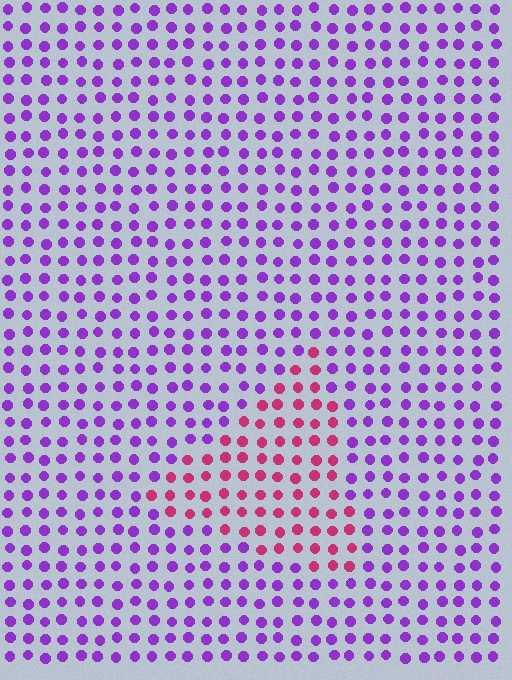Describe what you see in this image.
The image is filled with small purple elements in a uniform arrangement. A triangle-shaped region is visible where the elements are tinted to a slightly different hue, forming a subtle color boundary.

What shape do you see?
I see a triangle.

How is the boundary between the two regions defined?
The boundary is defined purely by a slight shift in hue (about 55 degrees). Spacing, size, and orientation are identical on both sides.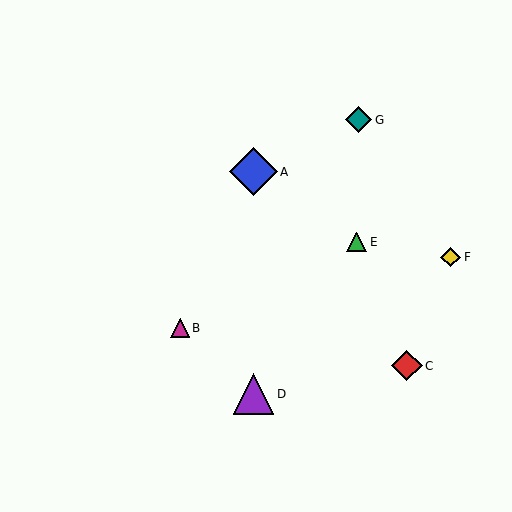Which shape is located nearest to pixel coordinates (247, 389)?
The purple triangle (labeled D) at (253, 394) is nearest to that location.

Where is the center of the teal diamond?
The center of the teal diamond is at (358, 120).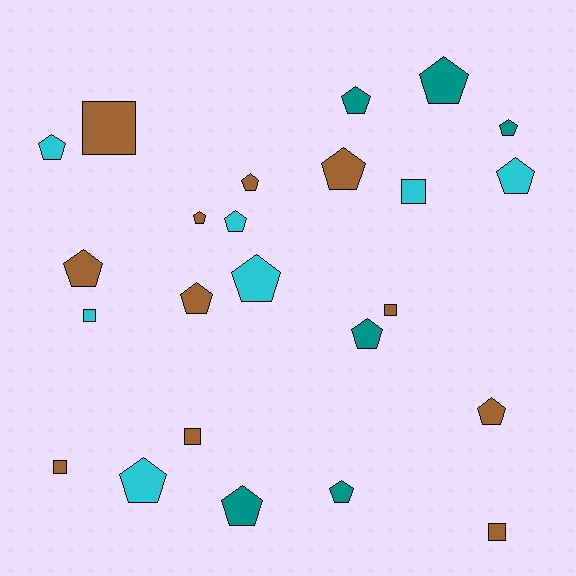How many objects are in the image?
There are 24 objects.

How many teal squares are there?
There are no teal squares.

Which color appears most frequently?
Brown, with 11 objects.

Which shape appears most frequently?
Pentagon, with 17 objects.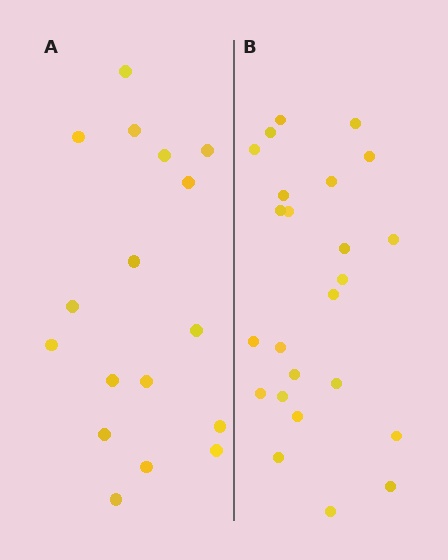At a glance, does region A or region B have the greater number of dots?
Region B (the right region) has more dots.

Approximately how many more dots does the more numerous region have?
Region B has roughly 8 or so more dots than region A.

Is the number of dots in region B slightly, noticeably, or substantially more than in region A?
Region B has noticeably more, but not dramatically so. The ratio is roughly 1.4 to 1.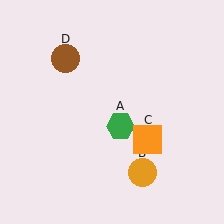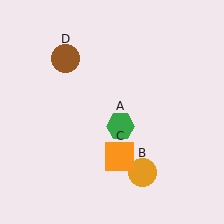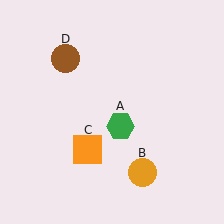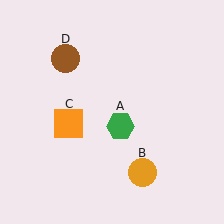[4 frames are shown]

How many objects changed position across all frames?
1 object changed position: orange square (object C).